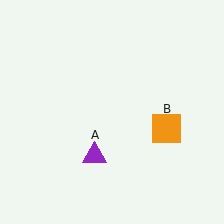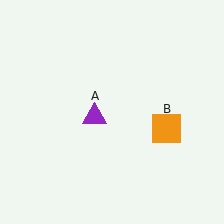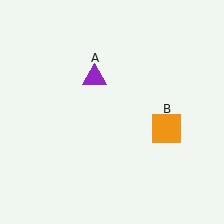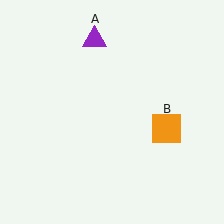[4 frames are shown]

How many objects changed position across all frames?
1 object changed position: purple triangle (object A).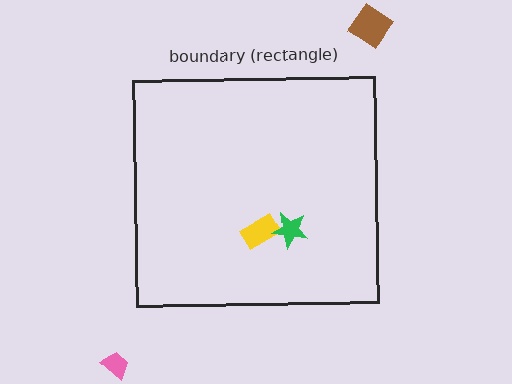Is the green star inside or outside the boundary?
Inside.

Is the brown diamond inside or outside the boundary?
Outside.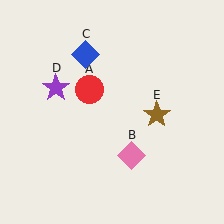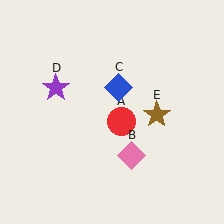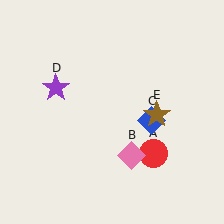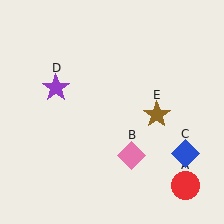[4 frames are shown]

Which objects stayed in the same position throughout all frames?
Pink diamond (object B) and purple star (object D) and brown star (object E) remained stationary.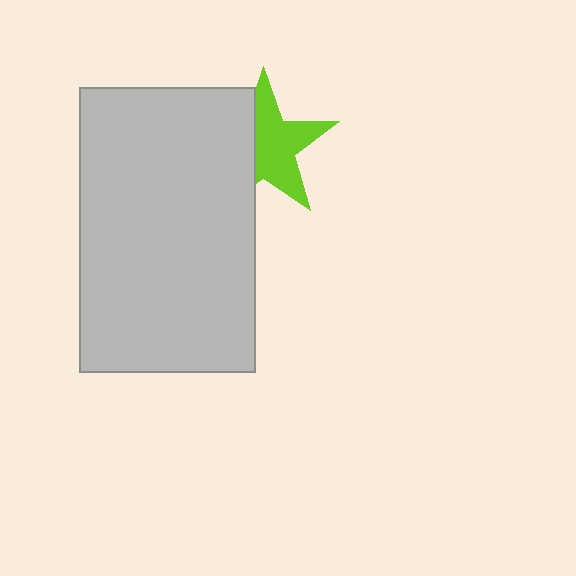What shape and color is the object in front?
The object in front is a light gray rectangle.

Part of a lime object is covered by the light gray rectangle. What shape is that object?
It is a star.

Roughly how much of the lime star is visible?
About half of it is visible (roughly 62%).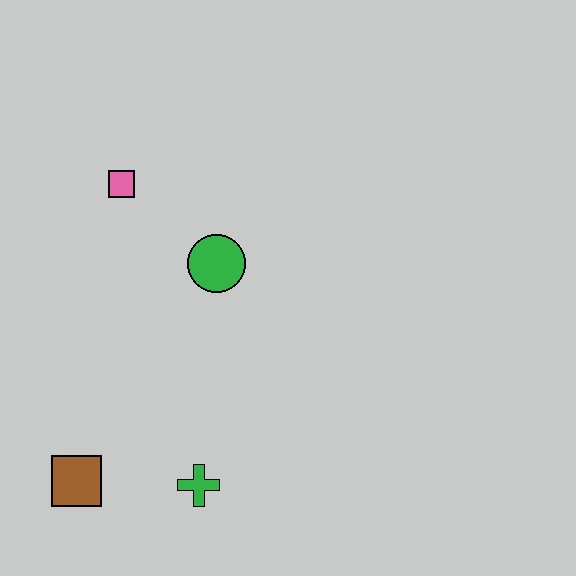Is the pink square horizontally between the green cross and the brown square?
Yes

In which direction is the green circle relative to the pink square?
The green circle is to the right of the pink square.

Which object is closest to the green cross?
The brown square is closest to the green cross.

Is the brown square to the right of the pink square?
No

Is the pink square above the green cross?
Yes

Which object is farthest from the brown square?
The pink square is farthest from the brown square.